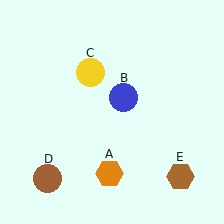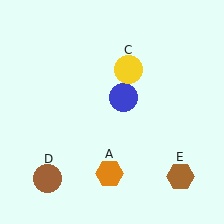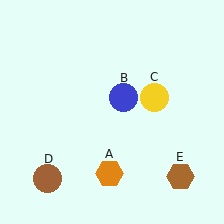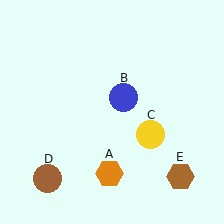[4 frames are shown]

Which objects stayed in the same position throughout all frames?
Orange hexagon (object A) and blue circle (object B) and brown circle (object D) and brown hexagon (object E) remained stationary.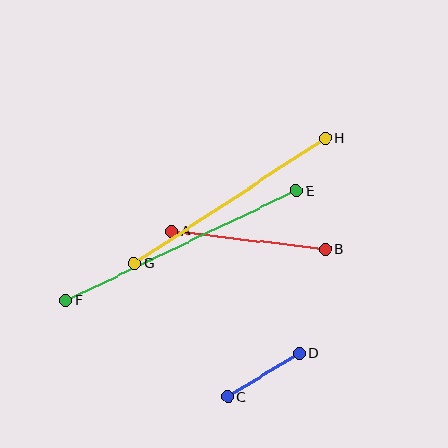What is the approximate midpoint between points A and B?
The midpoint is at approximately (249, 240) pixels.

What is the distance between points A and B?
The distance is approximately 155 pixels.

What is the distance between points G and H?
The distance is approximately 228 pixels.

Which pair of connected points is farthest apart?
Points E and F are farthest apart.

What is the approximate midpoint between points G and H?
The midpoint is at approximately (230, 201) pixels.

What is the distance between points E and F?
The distance is approximately 255 pixels.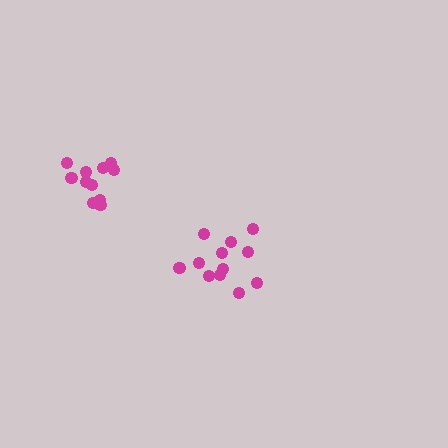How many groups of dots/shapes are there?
There are 2 groups.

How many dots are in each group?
Group 1: 11 dots, Group 2: 12 dots (23 total).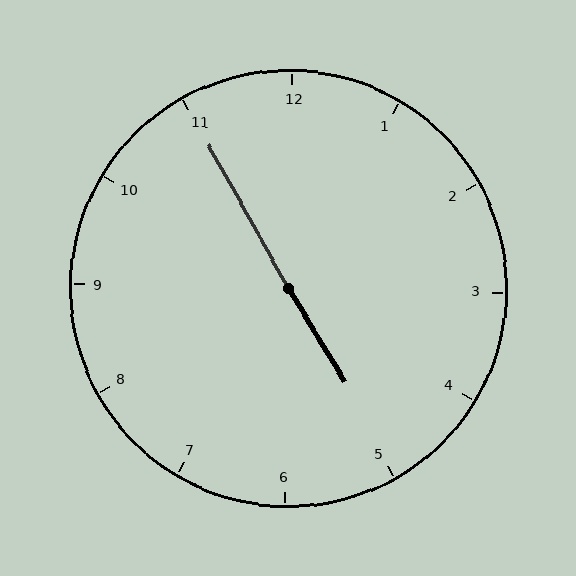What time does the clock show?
4:55.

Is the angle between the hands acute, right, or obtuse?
It is obtuse.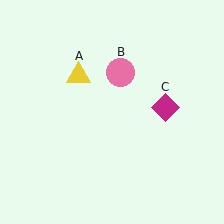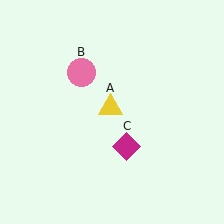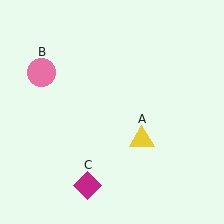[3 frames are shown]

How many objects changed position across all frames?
3 objects changed position: yellow triangle (object A), pink circle (object B), magenta diamond (object C).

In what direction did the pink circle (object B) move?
The pink circle (object B) moved left.